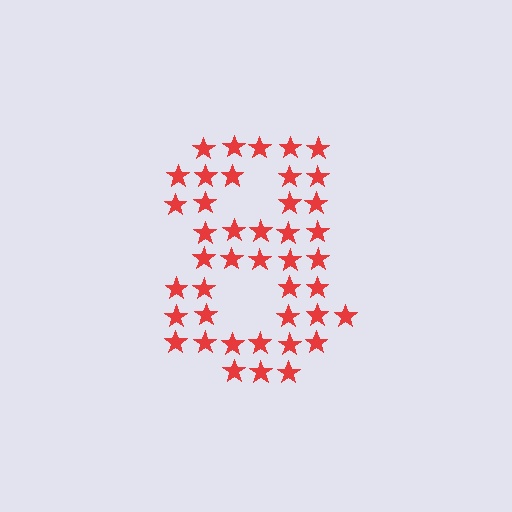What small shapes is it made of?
It is made of small stars.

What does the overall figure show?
The overall figure shows the digit 8.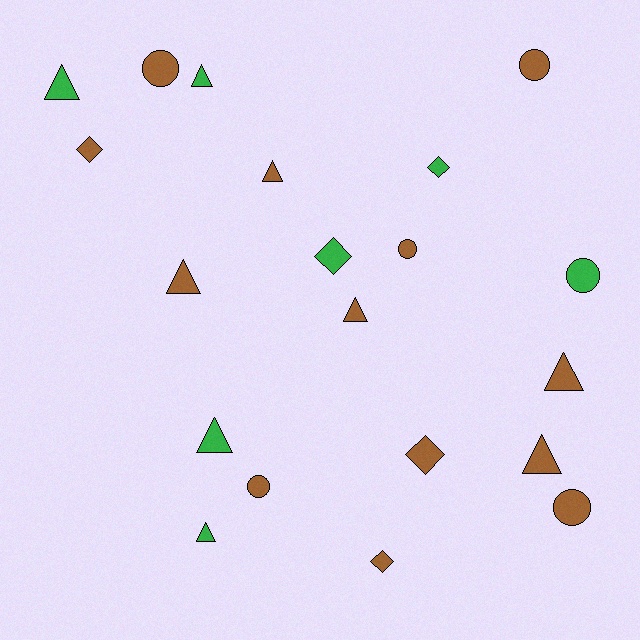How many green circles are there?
There is 1 green circle.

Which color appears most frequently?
Brown, with 13 objects.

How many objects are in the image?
There are 20 objects.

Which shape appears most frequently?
Triangle, with 9 objects.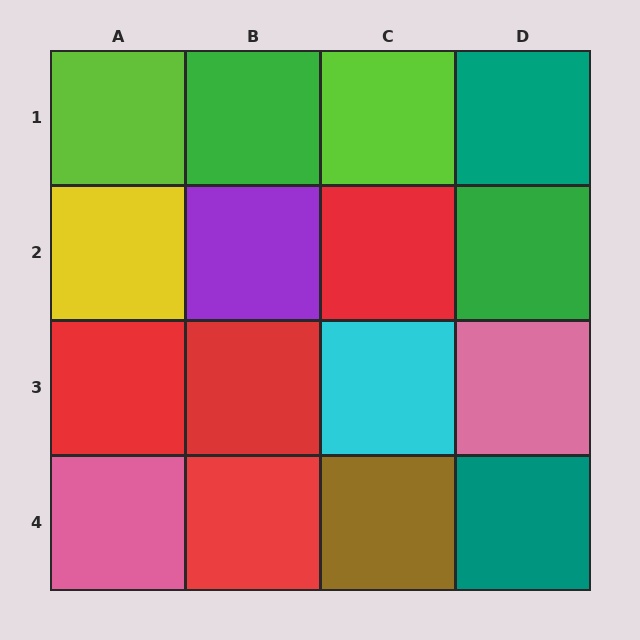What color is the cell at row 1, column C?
Lime.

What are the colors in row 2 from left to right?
Yellow, purple, red, green.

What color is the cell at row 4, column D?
Teal.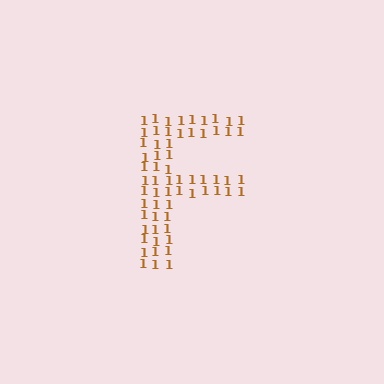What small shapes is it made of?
It is made of small digit 1's.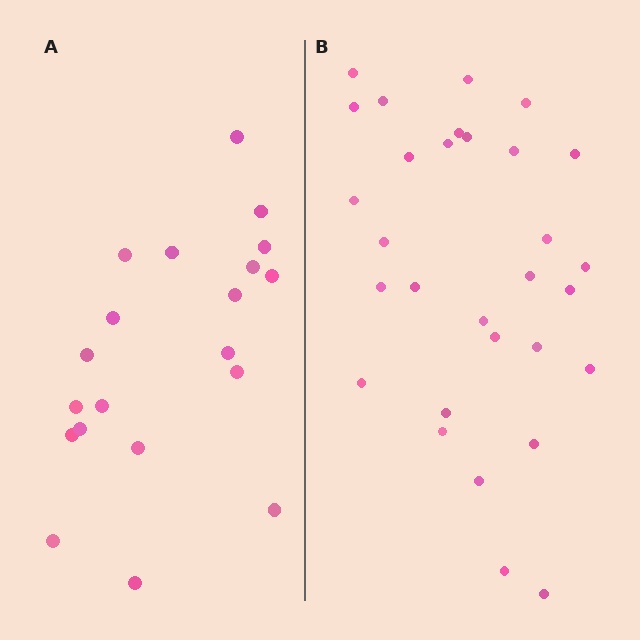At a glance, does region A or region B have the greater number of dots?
Region B (the right region) has more dots.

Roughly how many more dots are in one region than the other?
Region B has roughly 10 or so more dots than region A.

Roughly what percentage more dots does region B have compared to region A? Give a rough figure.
About 50% more.